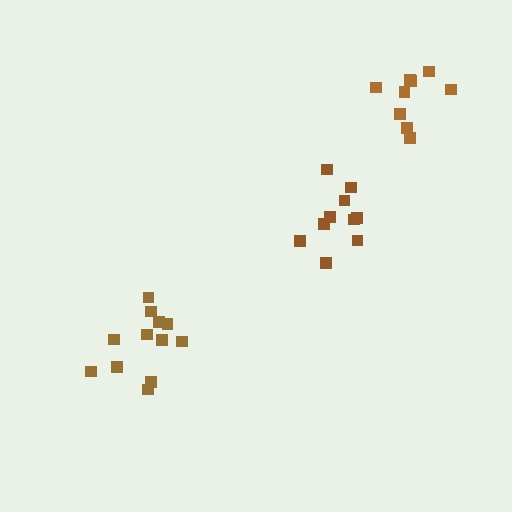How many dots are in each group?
Group 1: 10 dots, Group 2: 10 dots, Group 3: 12 dots (32 total).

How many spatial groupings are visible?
There are 3 spatial groupings.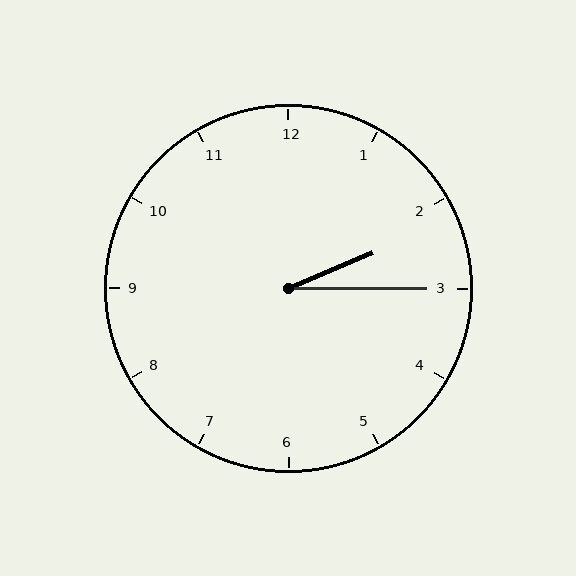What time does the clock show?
2:15.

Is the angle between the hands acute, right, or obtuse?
It is acute.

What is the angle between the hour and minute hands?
Approximately 22 degrees.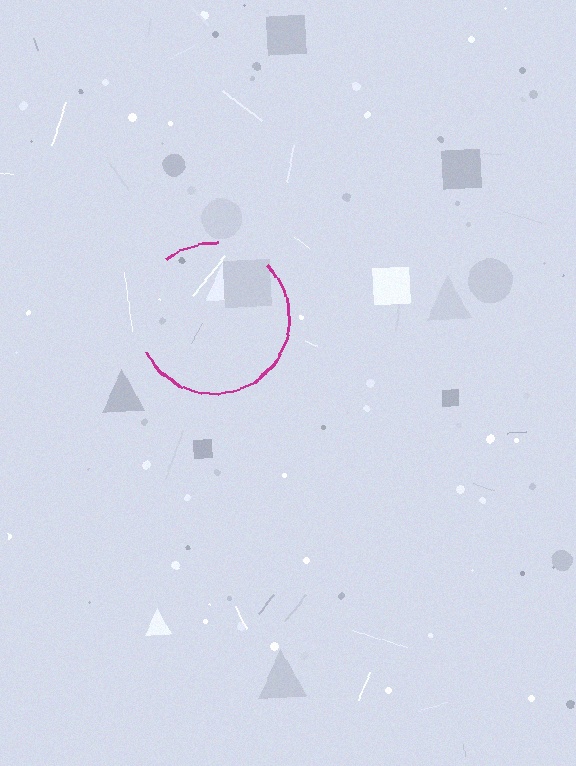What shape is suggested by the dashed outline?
The dashed outline suggests a circle.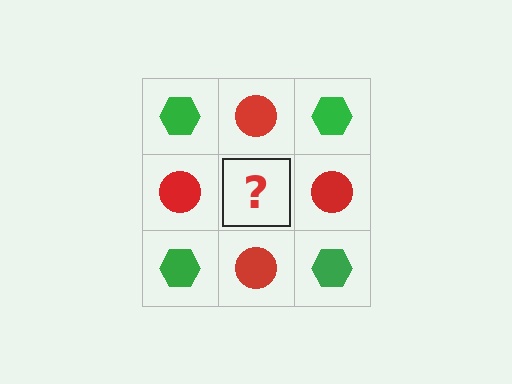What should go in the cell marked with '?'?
The missing cell should contain a green hexagon.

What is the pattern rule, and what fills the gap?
The rule is that it alternates green hexagon and red circle in a checkerboard pattern. The gap should be filled with a green hexagon.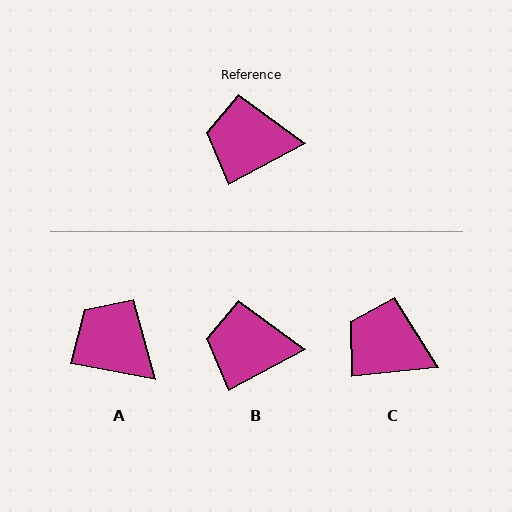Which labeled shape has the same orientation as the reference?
B.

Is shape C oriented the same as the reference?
No, it is off by about 22 degrees.